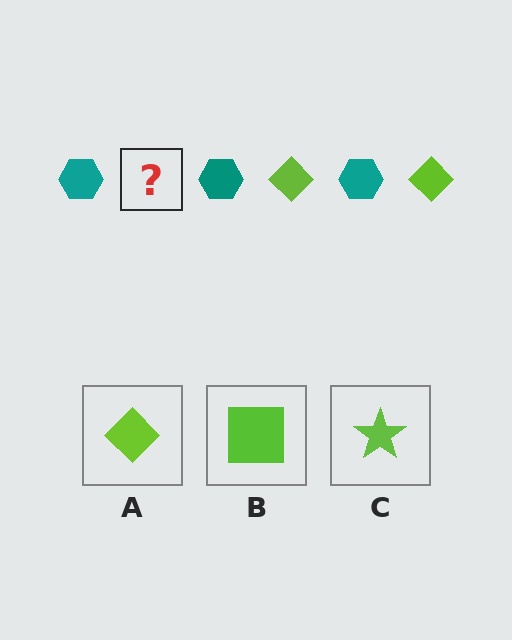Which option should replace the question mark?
Option A.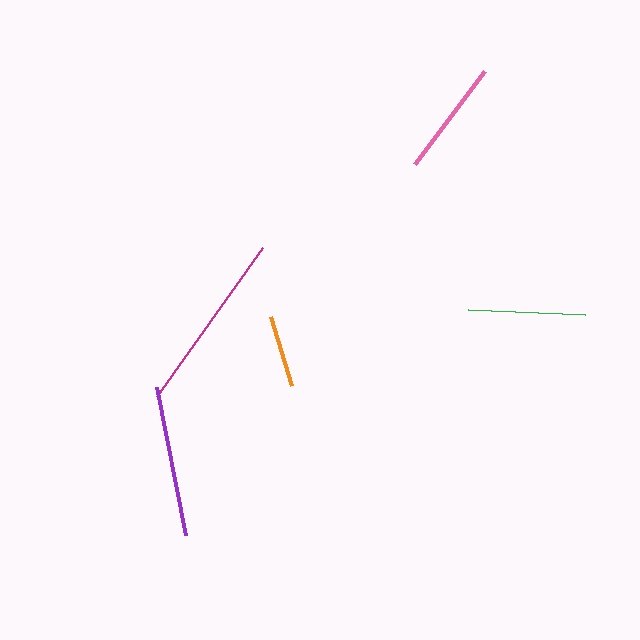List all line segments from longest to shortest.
From longest to shortest: magenta, purple, pink, green, orange.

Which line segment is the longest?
The magenta line is the longest at approximately 183 pixels.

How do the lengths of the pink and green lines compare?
The pink and green lines are approximately the same length.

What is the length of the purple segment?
The purple segment is approximately 151 pixels long.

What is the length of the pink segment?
The pink segment is approximately 117 pixels long.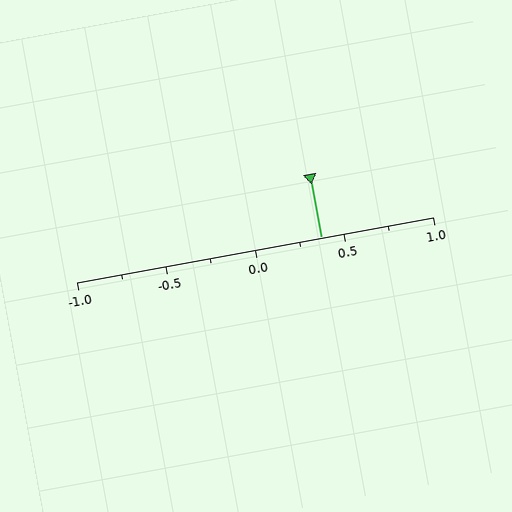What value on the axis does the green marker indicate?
The marker indicates approximately 0.38.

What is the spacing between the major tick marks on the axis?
The major ticks are spaced 0.5 apart.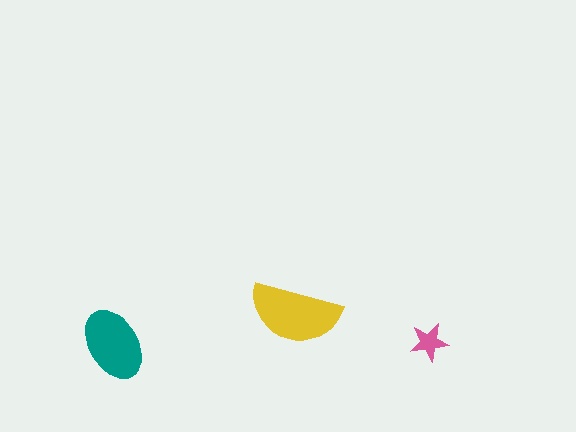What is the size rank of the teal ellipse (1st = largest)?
2nd.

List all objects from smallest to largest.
The pink star, the teal ellipse, the yellow semicircle.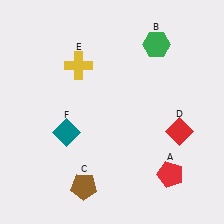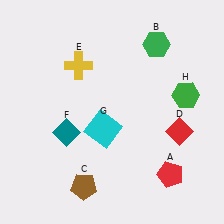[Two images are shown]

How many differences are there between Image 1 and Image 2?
There are 2 differences between the two images.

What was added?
A cyan square (G), a green hexagon (H) were added in Image 2.